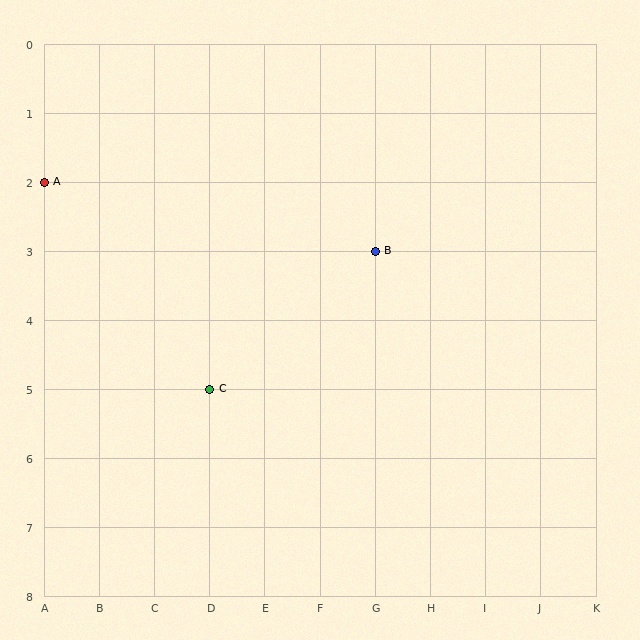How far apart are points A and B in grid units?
Points A and B are 6 columns and 1 row apart (about 6.1 grid units diagonally).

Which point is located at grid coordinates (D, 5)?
Point C is at (D, 5).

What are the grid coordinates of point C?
Point C is at grid coordinates (D, 5).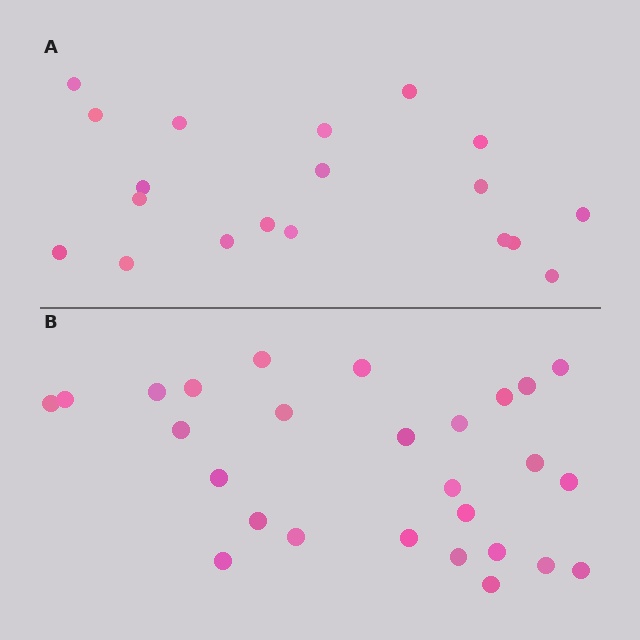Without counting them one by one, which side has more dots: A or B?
Region B (the bottom region) has more dots.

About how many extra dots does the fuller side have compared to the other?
Region B has roughly 8 or so more dots than region A.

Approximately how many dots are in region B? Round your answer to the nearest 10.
About 30 dots. (The exact count is 27, which rounds to 30.)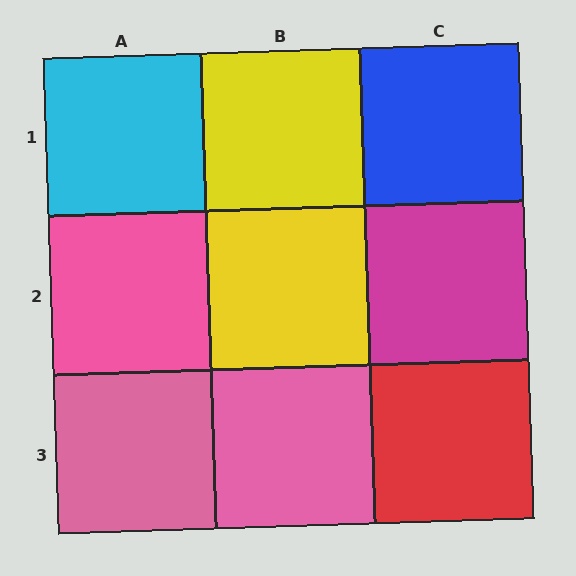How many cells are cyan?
1 cell is cyan.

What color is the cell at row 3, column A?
Pink.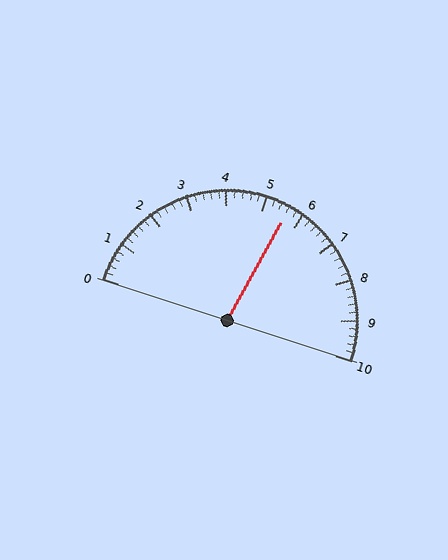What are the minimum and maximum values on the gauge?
The gauge ranges from 0 to 10.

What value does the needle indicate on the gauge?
The needle indicates approximately 5.6.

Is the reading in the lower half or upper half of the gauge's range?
The reading is in the upper half of the range (0 to 10).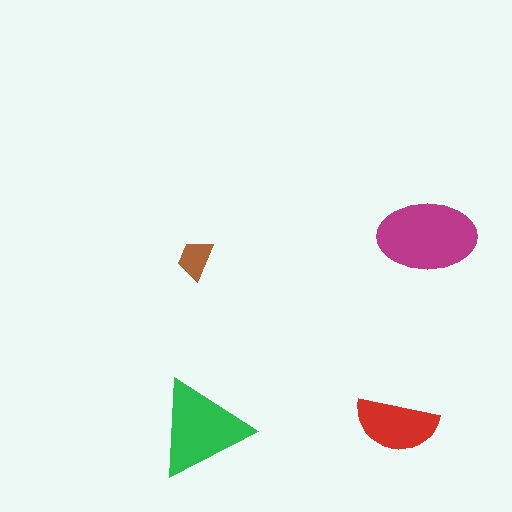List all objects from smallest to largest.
The brown trapezoid, the red semicircle, the green triangle, the magenta ellipse.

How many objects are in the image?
There are 4 objects in the image.